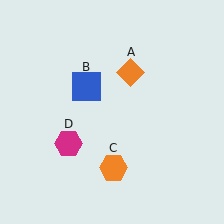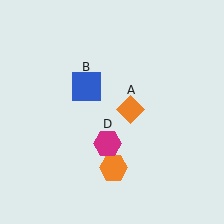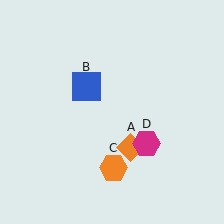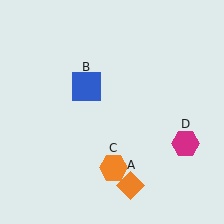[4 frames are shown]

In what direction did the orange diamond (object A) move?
The orange diamond (object A) moved down.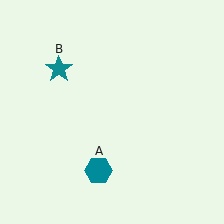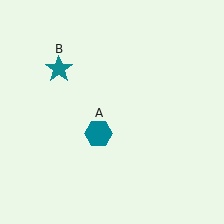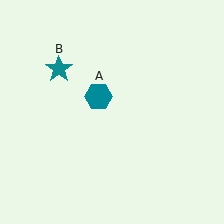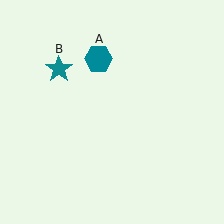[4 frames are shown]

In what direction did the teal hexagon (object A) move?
The teal hexagon (object A) moved up.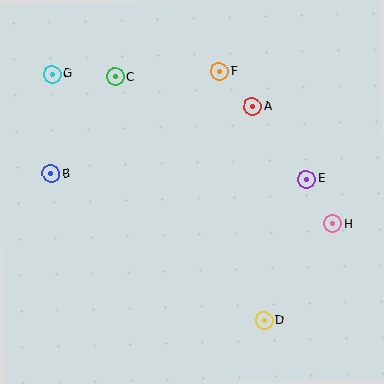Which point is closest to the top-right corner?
Point A is closest to the top-right corner.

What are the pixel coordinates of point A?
Point A is at (253, 106).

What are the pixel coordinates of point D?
Point D is at (264, 320).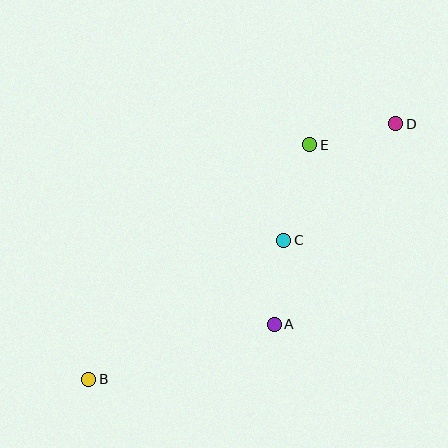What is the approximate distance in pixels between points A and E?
The distance between A and E is approximately 183 pixels.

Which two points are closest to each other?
Points A and C are closest to each other.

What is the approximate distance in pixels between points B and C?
The distance between B and C is approximately 239 pixels.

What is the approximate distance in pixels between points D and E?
The distance between D and E is approximately 89 pixels.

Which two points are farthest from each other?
Points B and D are farthest from each other.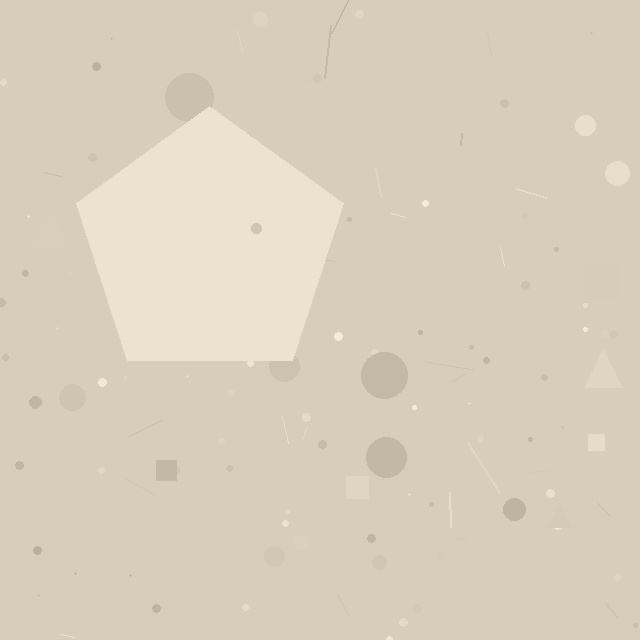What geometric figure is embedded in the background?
A pentagon is embedded in the background.